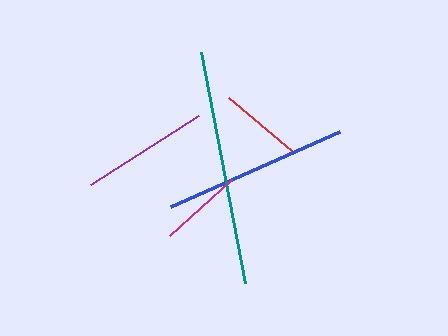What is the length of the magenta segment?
The magenta segment is approximately 83 pixels long.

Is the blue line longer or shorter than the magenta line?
The blue line is longer than the magenta line.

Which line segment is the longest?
The teal line is the longest at approximately 235 pixels.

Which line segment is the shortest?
The red line is the shortest at approximately 82 pixels.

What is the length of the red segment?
The red segment is approximately 82 pixels long.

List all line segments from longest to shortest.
From longest to shortest: teal, blue, purple, magenta, red.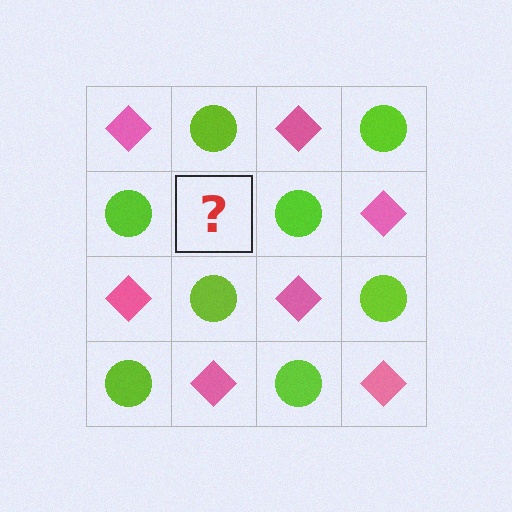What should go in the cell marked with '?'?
The missing cell should contain a pink diamond.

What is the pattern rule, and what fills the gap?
The rule is that it alternates pink diamond and lime circle in a checkerboard pattern. The gap should be filled with a pink diamond.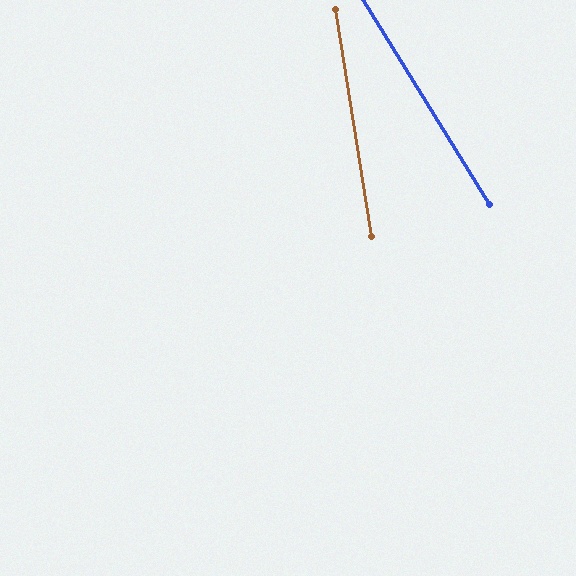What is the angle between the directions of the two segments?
Approximately 23 degrees.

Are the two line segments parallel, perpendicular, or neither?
Neither parallel nor perpendicular — they differ by about 23°.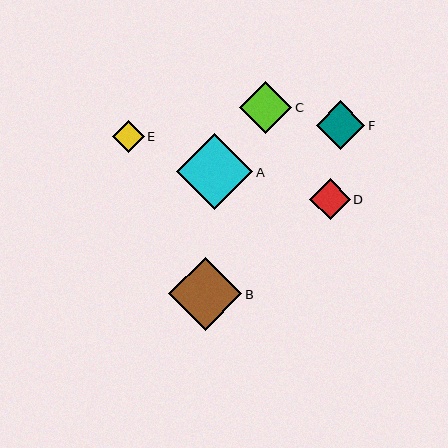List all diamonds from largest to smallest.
From largest to smallest: A, B, C, F, D, E.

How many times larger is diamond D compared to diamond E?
Diamond D is approximately 1.3 times the size of diamond E.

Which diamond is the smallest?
Diamond E is the smallest with a size of approximately 31 pixels.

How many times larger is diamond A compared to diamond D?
Diamond A is approximately 1.9 times the size of diamond D.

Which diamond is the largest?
Diamond A is the largest with a size of approximately 77 pixels.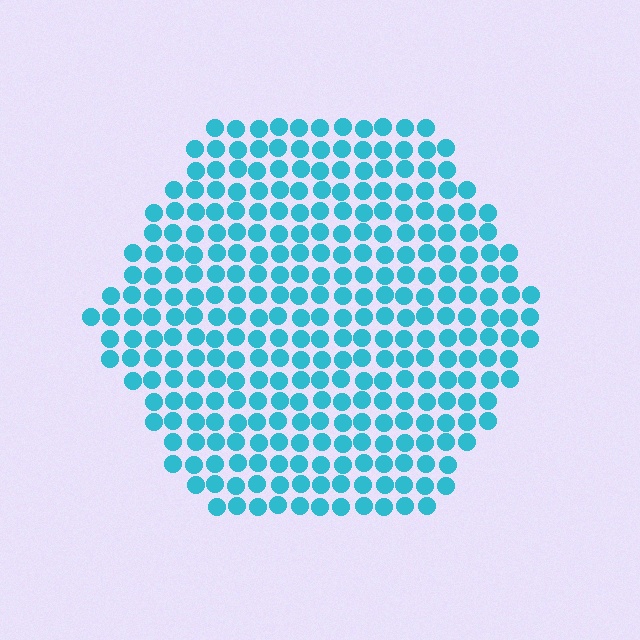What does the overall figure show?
The overall figure shows a hexagon.